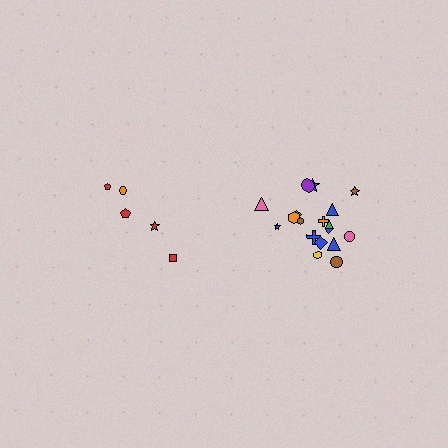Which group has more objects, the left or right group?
The right group.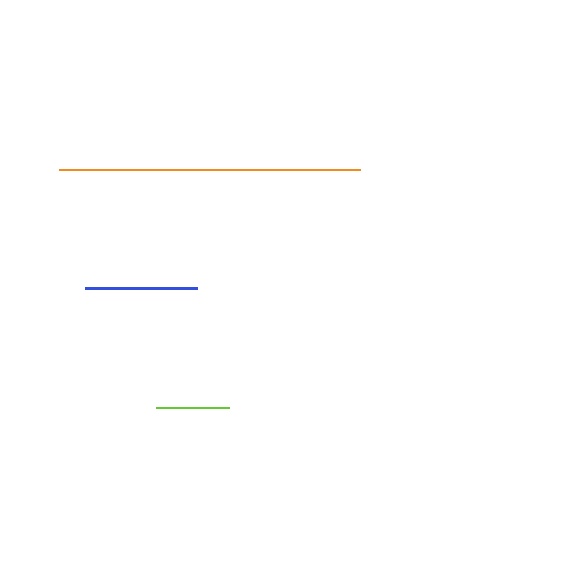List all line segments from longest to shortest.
From longest to shortest: orange, blue, lime.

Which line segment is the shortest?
The lime line is the shortest at approximately 73 pixels.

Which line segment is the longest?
The orange line is the longest at approximately 301 pixels.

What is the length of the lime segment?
The lime segment is approximately 73 pixels long.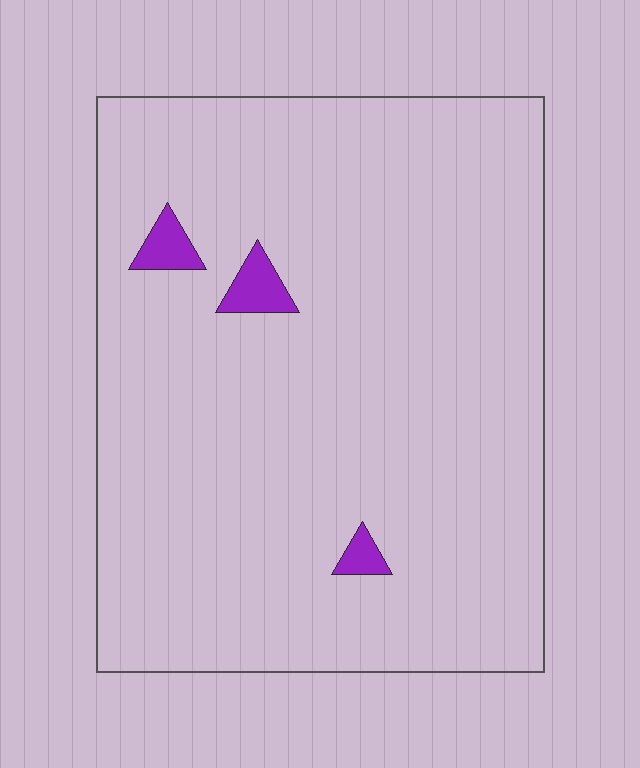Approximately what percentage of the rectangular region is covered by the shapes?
Approximately 5%.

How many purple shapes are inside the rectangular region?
3.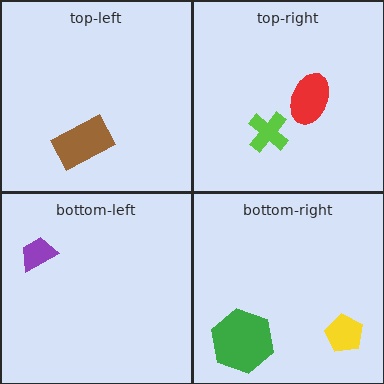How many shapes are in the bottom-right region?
2.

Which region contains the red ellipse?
The top-right region.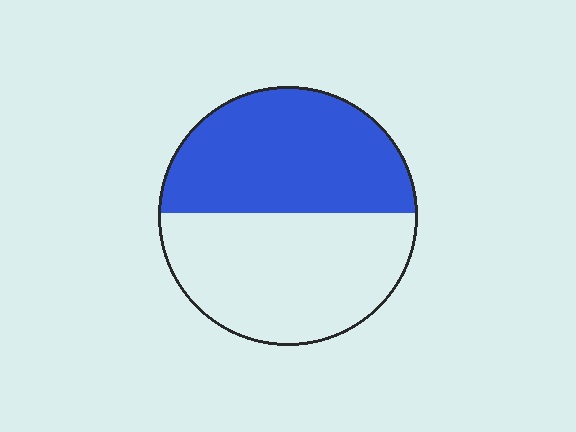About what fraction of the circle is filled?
About one half (1/2).